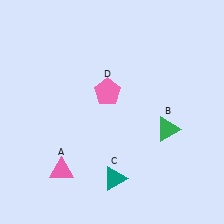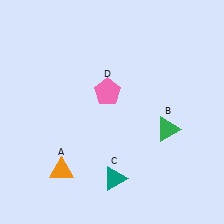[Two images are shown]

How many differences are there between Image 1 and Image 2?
There is 1 difference between the two images.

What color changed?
The triangle (A) changed from pink in Image 1 to orange in Image 2.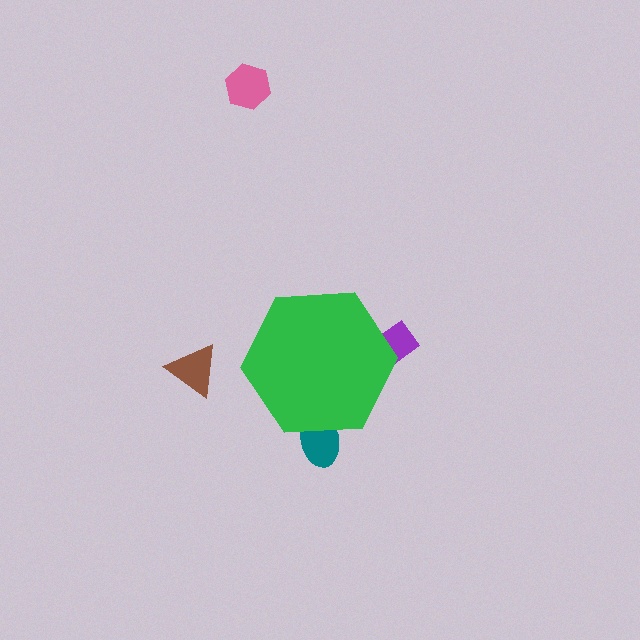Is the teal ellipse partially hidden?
Yes, the teal ellipse is partially hidden behind the green hexagon.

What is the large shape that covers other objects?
A green hexagon.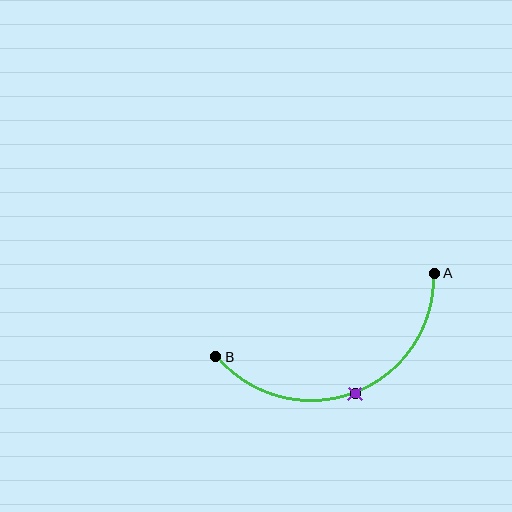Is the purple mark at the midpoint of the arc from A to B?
Yes. The purple mark lies on the arc at equal arc-length from both A and B — it is the arc midpoint.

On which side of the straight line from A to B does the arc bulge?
The arc bulges below the straight line connecting A and B.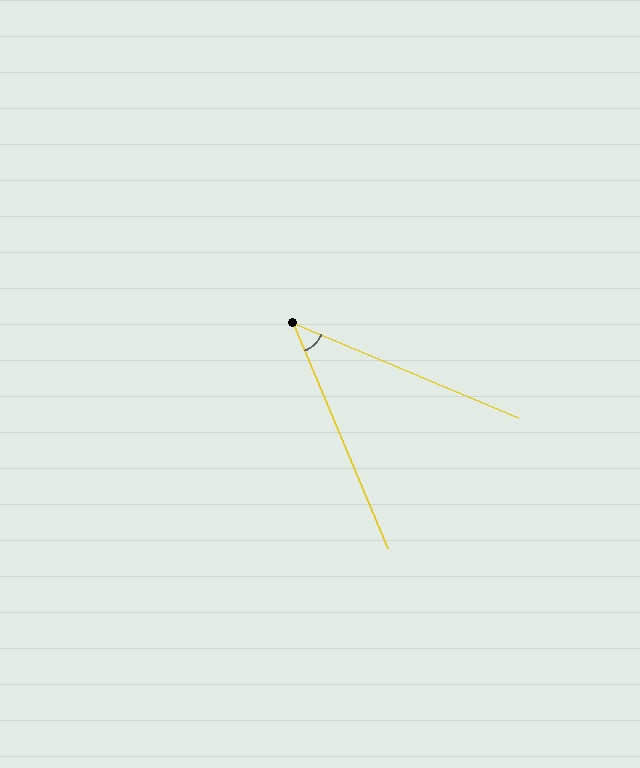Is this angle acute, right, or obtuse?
It is acute.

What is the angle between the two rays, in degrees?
Approximately 44 degrees.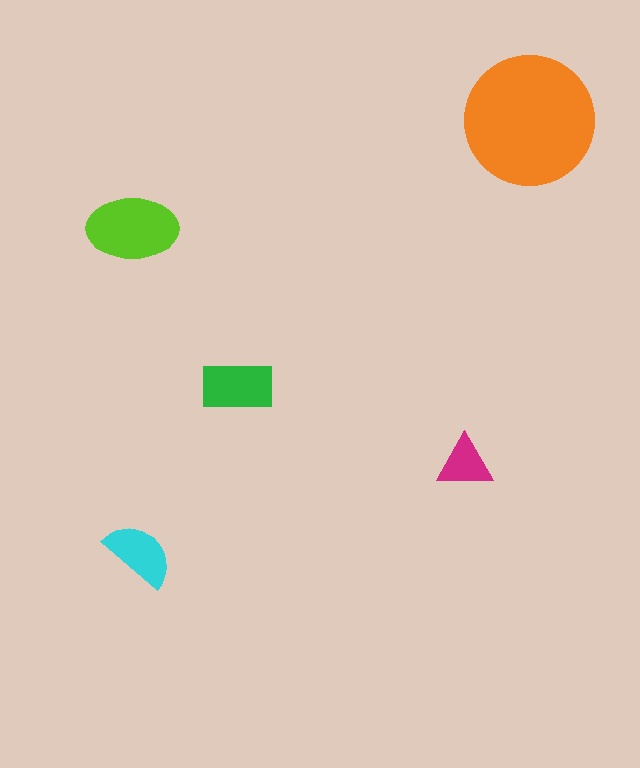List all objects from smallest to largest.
The magenta triangle, the cyan semicircle, the green rectangle, the lime ellipse, the orange circle.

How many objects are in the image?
There are 5 objects in the image.